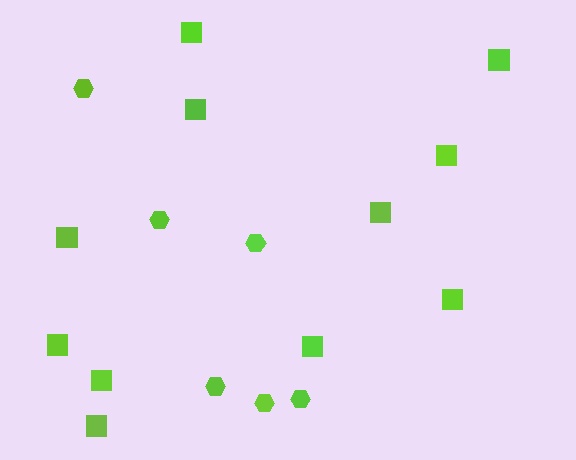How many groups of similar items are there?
There are 2 groups: one group of squares (11) and one group of hexagons (6).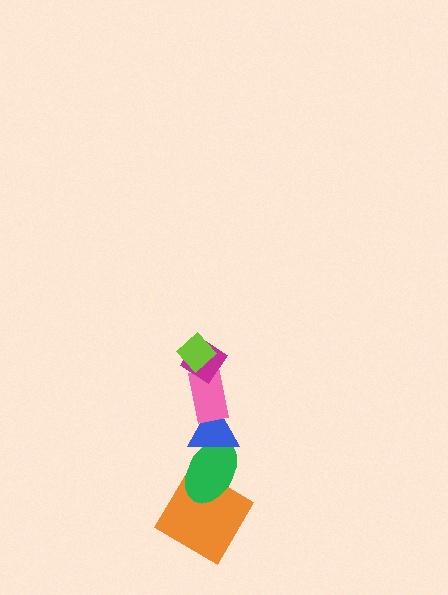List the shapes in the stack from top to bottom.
From top to bottom: the lime diamond, the magenta diamond, the pink rectangle, the blue triangle, the green ellipse, the orange diamond.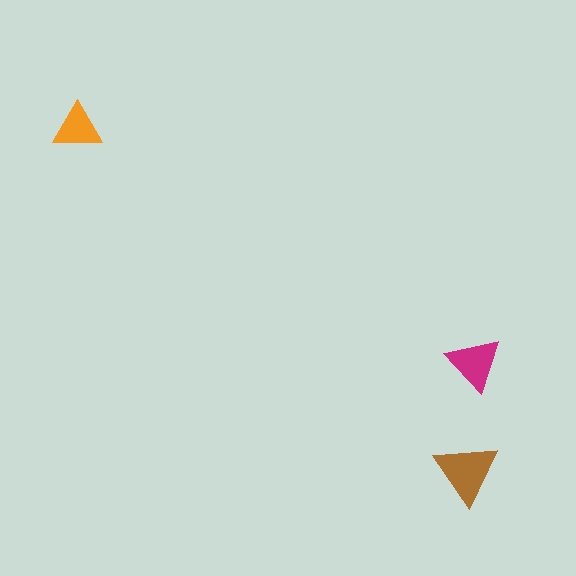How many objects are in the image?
There are 3 objects in the image.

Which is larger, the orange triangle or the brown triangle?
The brown one.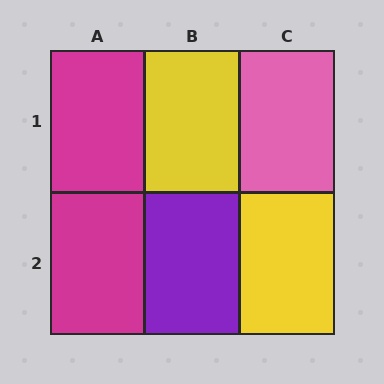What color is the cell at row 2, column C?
Yellow.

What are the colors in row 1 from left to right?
Magenta, yellow, pink.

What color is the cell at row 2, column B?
Purple.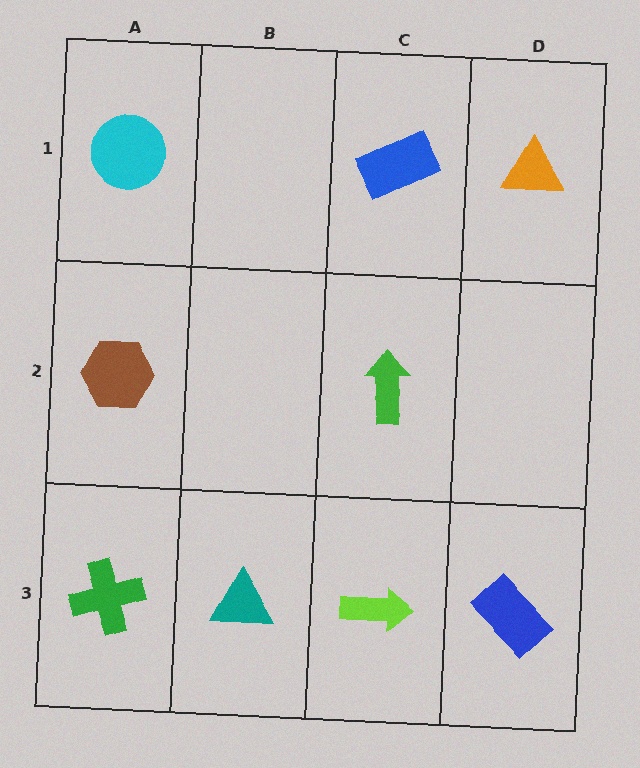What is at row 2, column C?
A green arrow.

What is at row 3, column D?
A blue rectangle.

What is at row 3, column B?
A teal triangle.